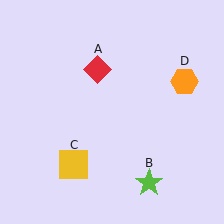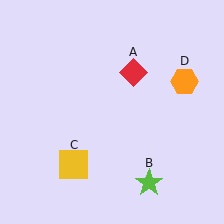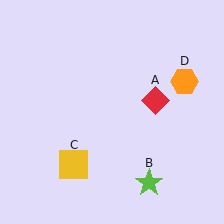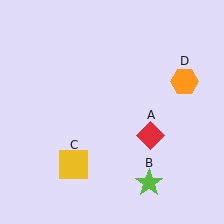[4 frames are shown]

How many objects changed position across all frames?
1 object changed position: red diamond (object A).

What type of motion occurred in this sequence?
The red diamond (object A) rotated clockwise around the center of the scene.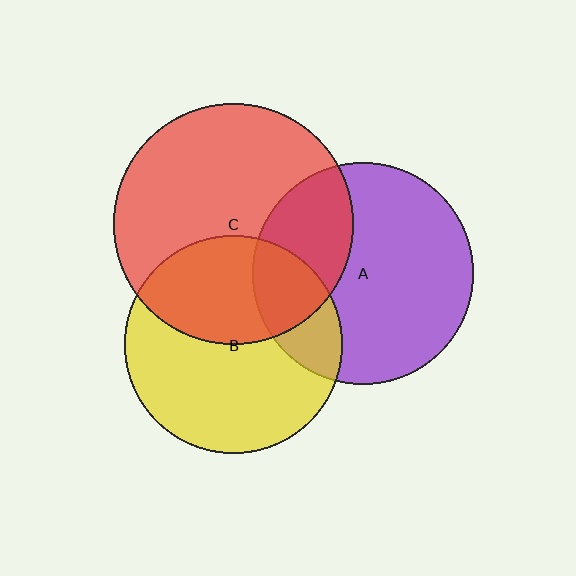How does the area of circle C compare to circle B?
Approximately 1.2 times.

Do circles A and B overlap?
Yes.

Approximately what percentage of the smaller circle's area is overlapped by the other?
Approximately 20%.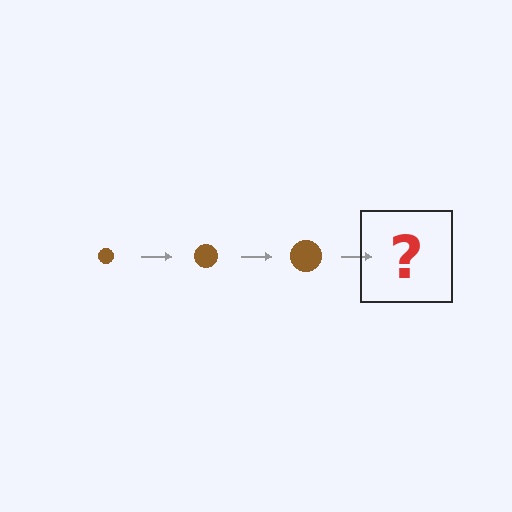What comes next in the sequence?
The next element should be a brown circle, larger than the previous one.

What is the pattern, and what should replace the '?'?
The pattern is that the circle gets progressively larger each step. The '?' should be a brown circle, larger than the previous one.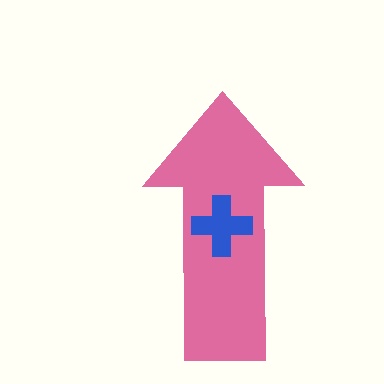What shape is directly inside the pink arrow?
The blue cross.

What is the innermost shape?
The blue cross.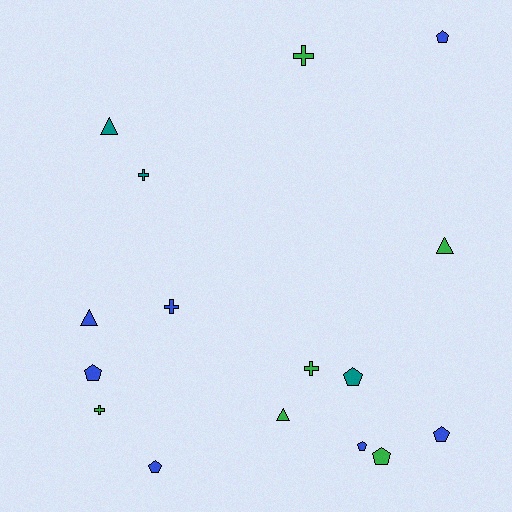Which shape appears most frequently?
Pentagon, with 7 objects.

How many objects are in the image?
There are 16 objects.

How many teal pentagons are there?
There is 1 teal pentagon.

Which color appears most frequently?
Blue, with 7 objects.